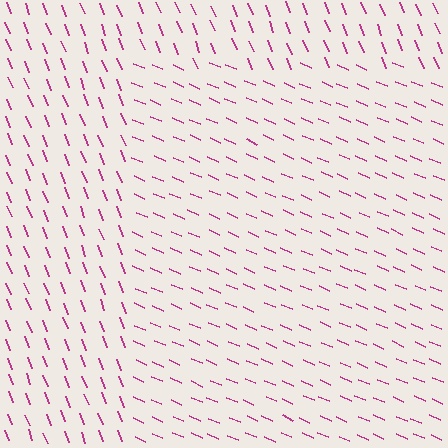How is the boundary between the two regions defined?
The boundary is defined purely by a change in line orientation (approximately 45 degrees difference). All lines are the same color and thickness.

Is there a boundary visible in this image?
Yes, there is a texture boundary formed by a change in line orientation.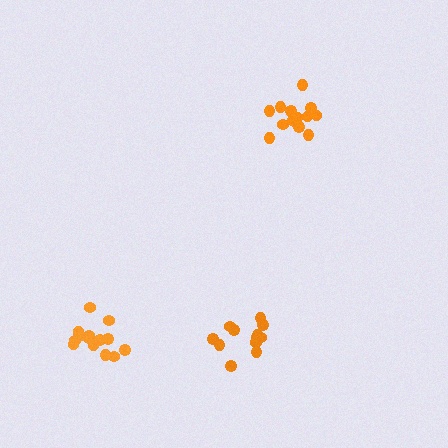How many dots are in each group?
Group 1: 14 dots, Group 2: 16 dots, Group 3: 12 dots (42 total).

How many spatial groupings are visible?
There are 3 spatial groupings.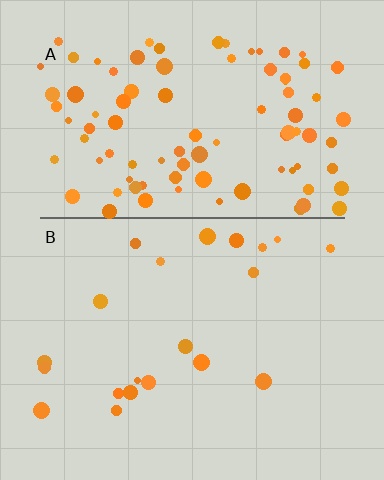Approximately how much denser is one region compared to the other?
Approximately 4.6× — region A over region B.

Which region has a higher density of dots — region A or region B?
A (the top).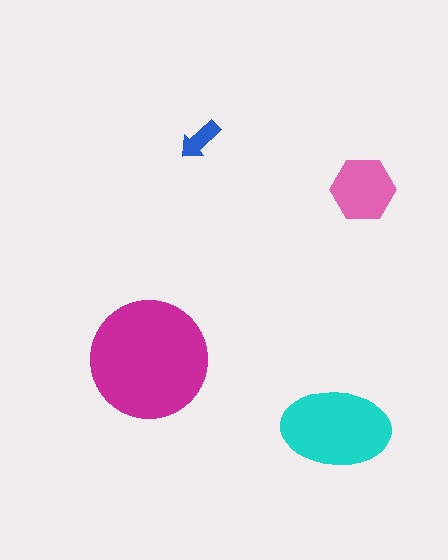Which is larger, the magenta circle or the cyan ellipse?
The magenta circle.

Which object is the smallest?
The blue arrow.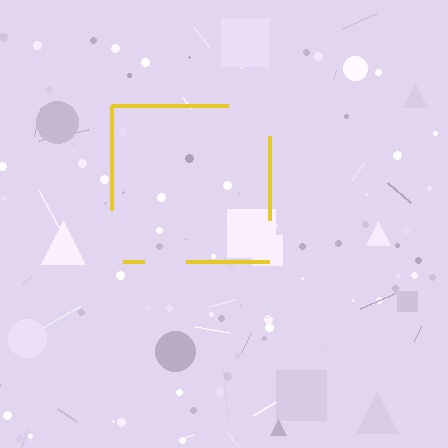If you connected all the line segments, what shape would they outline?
They would outline a square.